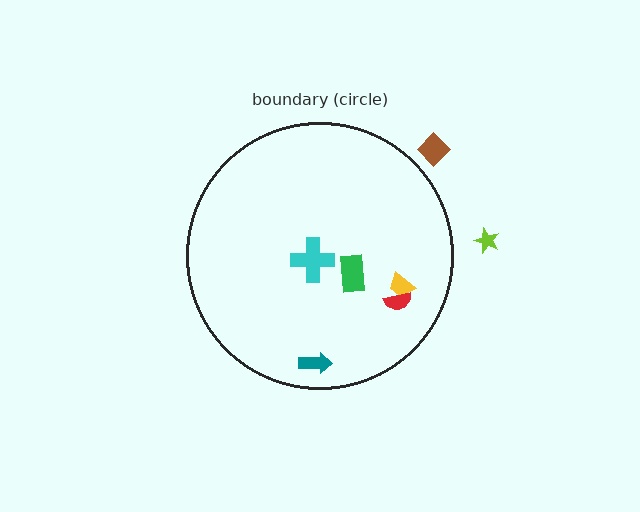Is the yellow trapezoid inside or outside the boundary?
Inside.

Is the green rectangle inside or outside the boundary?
Inside.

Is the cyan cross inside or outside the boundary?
Inside.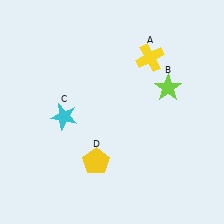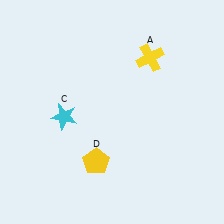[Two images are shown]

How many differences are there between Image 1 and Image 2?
There is 1 difference between the two images.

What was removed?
The lime star (B) was removed in Image 2.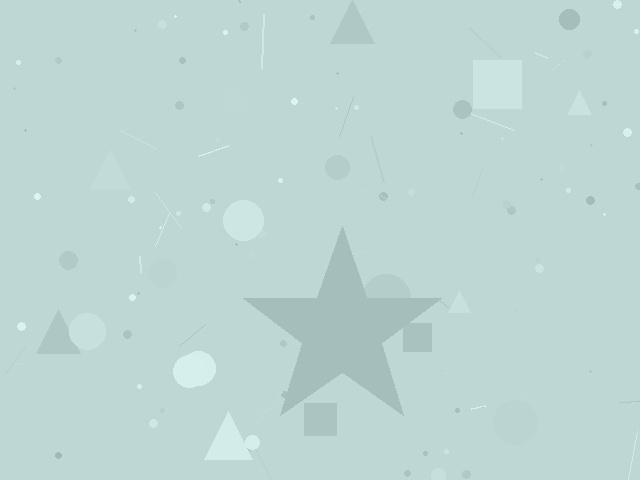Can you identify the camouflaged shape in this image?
The camouflaged shape is a star.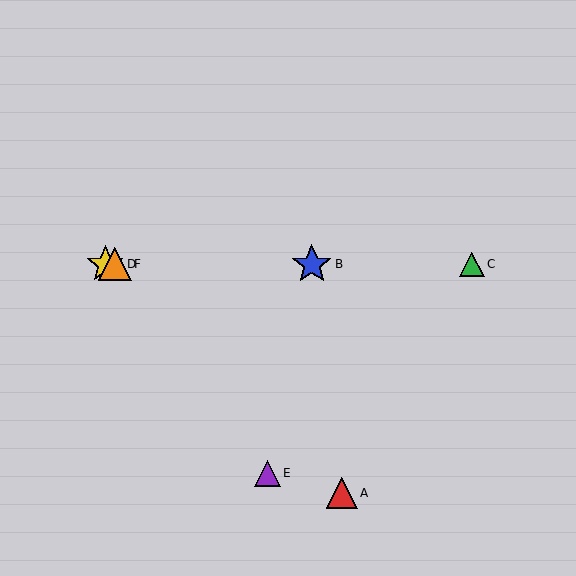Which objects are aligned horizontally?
Objects B, C, D, F are aligned horizontally.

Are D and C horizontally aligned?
Yes, both are at y≈264.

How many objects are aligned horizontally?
4 objects (B, C, D, F) are aligned horizontally.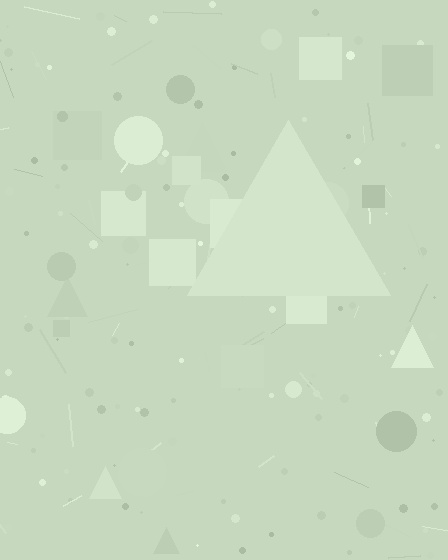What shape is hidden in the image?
A triangle is hidden in the image.